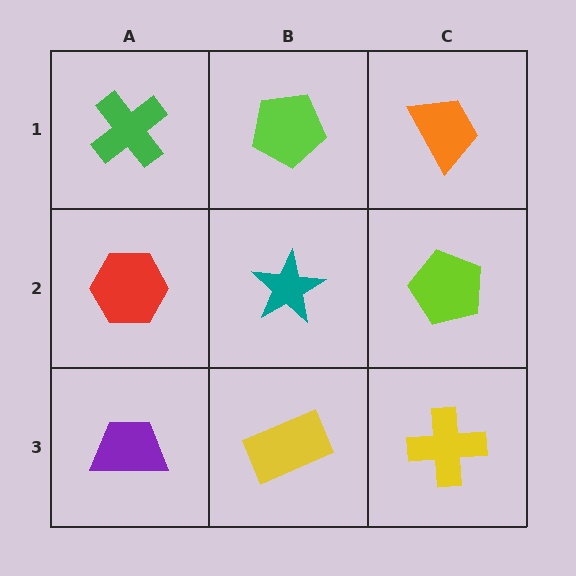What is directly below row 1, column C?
A lime pentagon.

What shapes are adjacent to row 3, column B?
A teal star (row 2, column B), a purple trapezoid (row 3, column A), a yellow cross (row 3, column C).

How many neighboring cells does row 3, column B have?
3.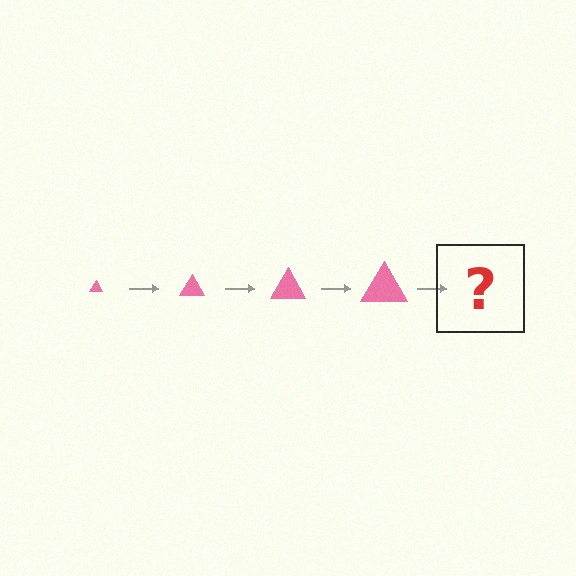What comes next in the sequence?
The next element should be a pink triangle, larger than the previous one.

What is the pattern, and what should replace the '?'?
The pattern is that the triangle gets progressively larger each step. The '?' should be a pink triangle, larger than the previous one.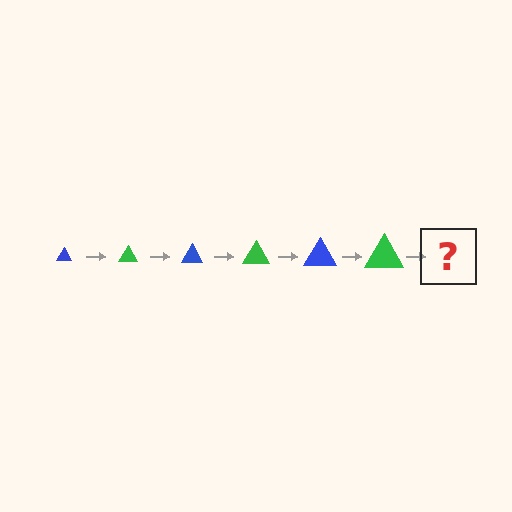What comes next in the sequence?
The next element should be a blue triangle, larger than the previous one.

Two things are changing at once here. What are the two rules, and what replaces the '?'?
The two rules are that the triangle grows larger each step and the color cycles through blue and green. The '?' should be a blue triangle, larger than the previous one.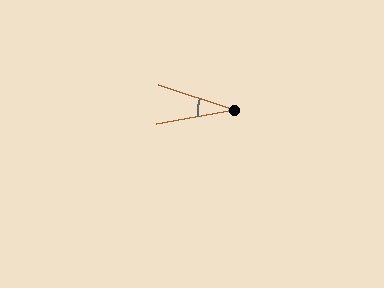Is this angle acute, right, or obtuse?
It is acute.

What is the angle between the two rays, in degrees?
Approximately 29 degrees.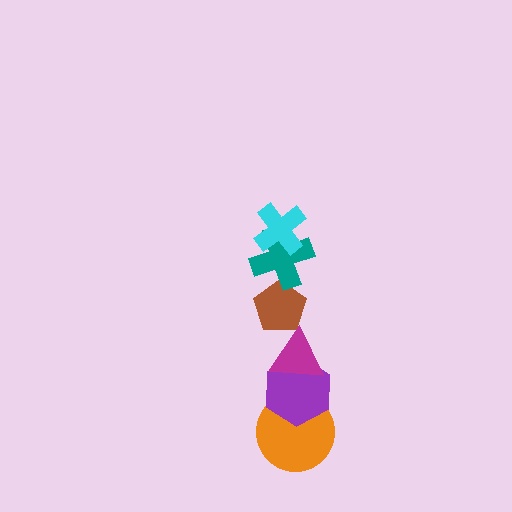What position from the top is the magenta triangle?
The magenta triangle is 4th from the top.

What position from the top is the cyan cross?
The cyan cross is 1st from the top.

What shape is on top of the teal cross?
The cyan cross is on top of the teal cross.